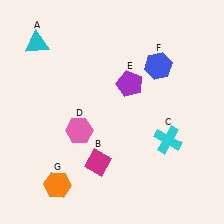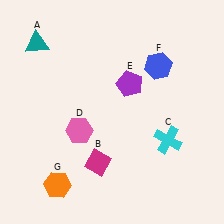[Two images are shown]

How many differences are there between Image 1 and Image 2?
There is 1 difference between the two images.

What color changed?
The triangle (A) changed from cyan in Image 1 to teal in Image 2.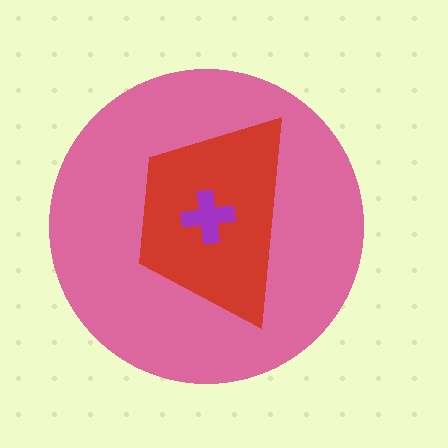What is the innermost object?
The purple cross.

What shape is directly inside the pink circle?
The red trapezoid.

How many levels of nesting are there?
3.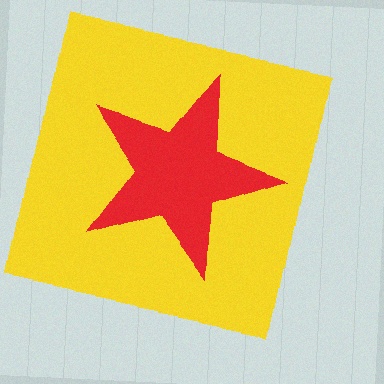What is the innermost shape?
The red star.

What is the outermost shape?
The yellow square.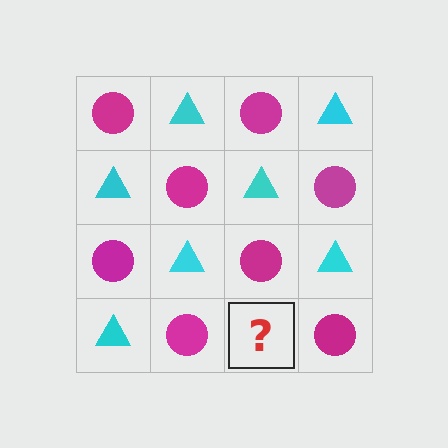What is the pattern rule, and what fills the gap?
The rule is that it alternates magenta circle and cyan triangle in a checkerboard pattern. The gap should be filled with a cyan triangle.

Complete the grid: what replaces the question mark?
The question mark should be replaced with a cyan triangle.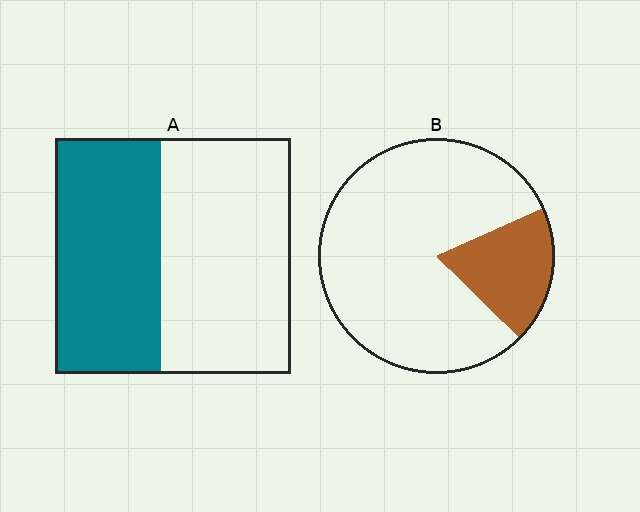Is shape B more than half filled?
No.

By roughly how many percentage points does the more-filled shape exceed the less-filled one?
By roughly 25 percentage points (A over B).